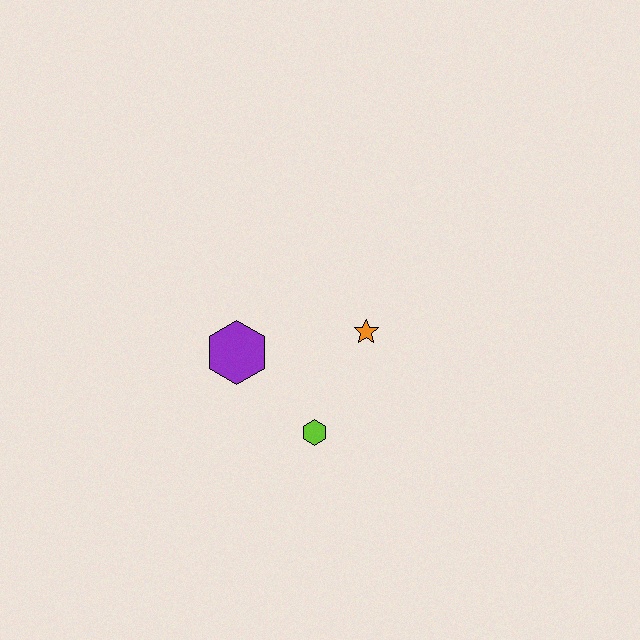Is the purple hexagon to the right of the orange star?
No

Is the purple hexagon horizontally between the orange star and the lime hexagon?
No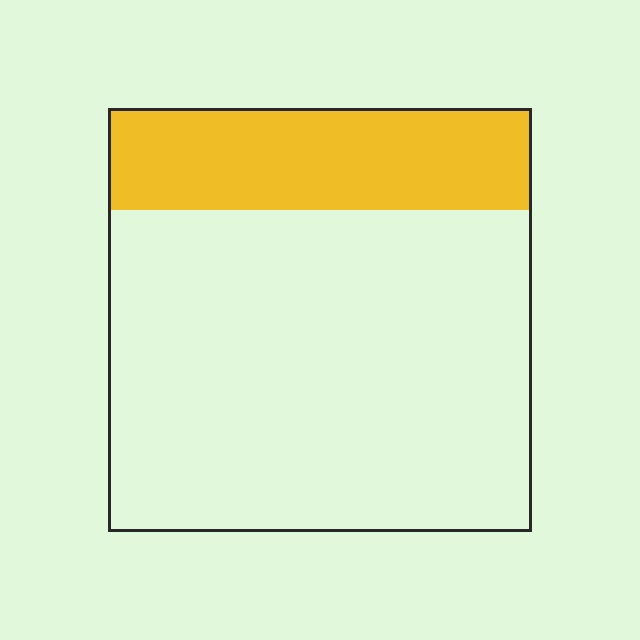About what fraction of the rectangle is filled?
About one quarter (1/4).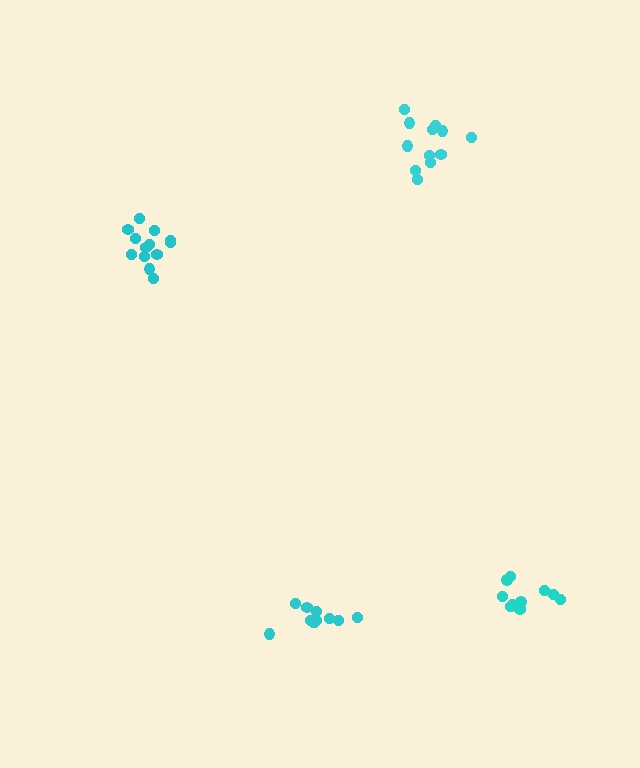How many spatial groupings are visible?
There are 4 spatial groupings.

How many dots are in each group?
Group 1: 13 dots, Group 2: 12 dots, Group 3: 11 dots, Group 4: 10 dots (46 total).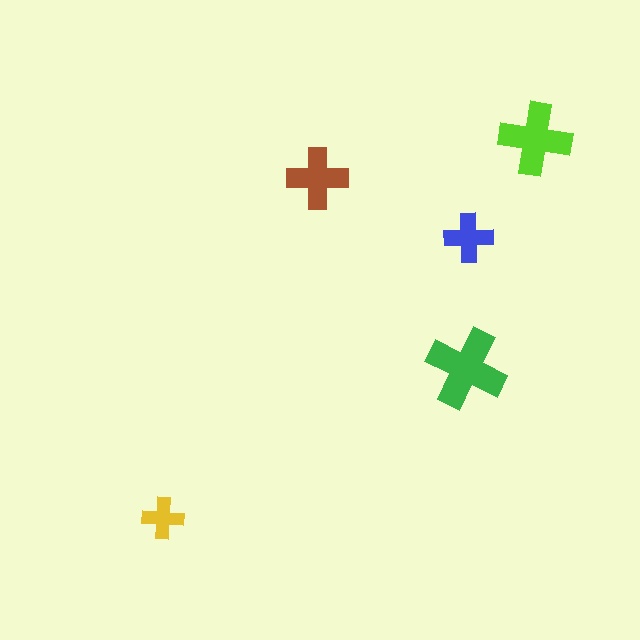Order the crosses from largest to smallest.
the green one, the lime one, the brown one, the blue one, the yellow one.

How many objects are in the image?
There are 5 objects in the image.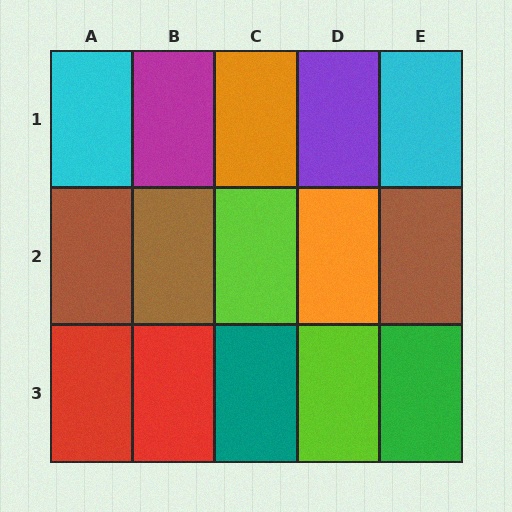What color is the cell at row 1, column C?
Orange.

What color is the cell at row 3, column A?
Red.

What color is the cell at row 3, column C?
Teal.